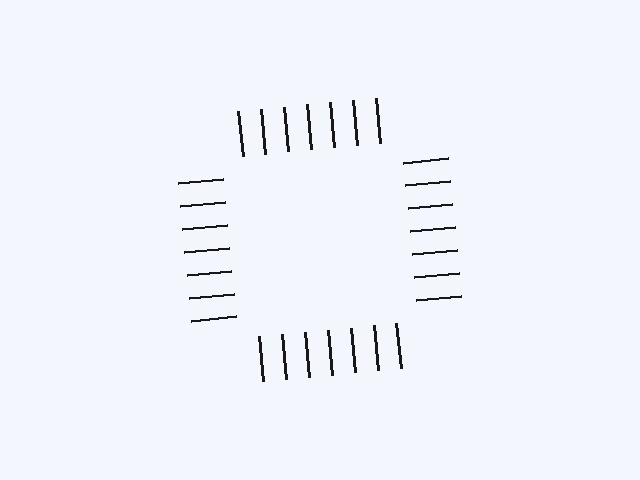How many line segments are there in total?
28 — 7 along each of the 4 edges.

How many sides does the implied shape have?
4 sides — the line-ends trace a square.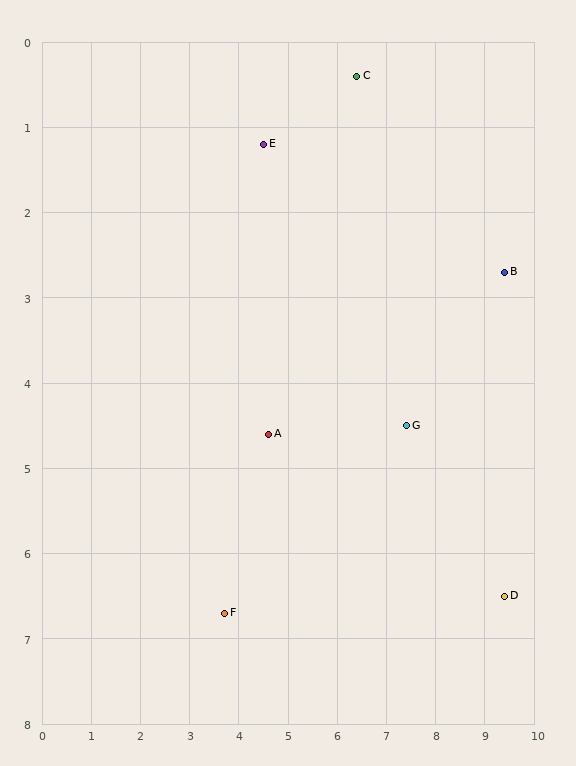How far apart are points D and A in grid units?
Points D and A are about 5.2 grid units apart.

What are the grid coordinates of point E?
Point E is at approximately (4.5, 1.2).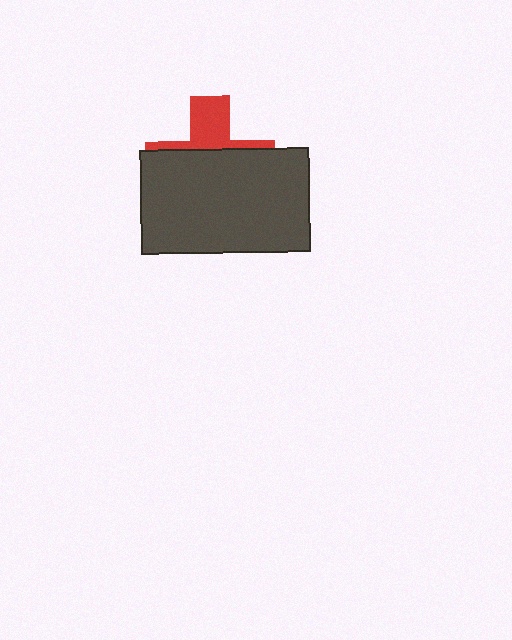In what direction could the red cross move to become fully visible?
The red cross could move up. That would shift it out from behind the dark gray rectangle entirely.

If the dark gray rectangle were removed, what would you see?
You would see the complete red cross.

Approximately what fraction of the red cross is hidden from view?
Roughly 68% of the red cross is hidden behind the dark gray rectangle.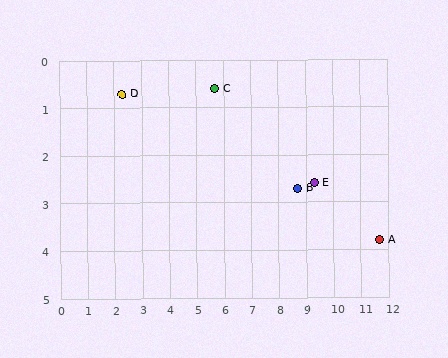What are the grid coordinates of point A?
Point A is at approximately (11.7, 3.8).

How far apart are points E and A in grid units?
Points E and A are about 2.7 grid units apart.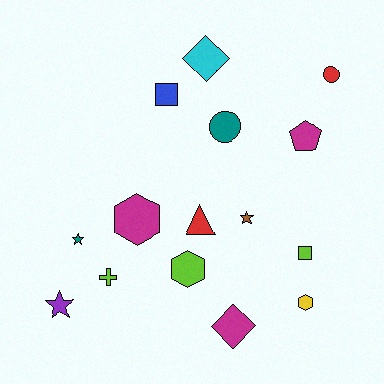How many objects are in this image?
There are 15 objects.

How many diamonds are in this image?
There are 2 diamonds.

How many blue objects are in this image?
There is 1 blue object.